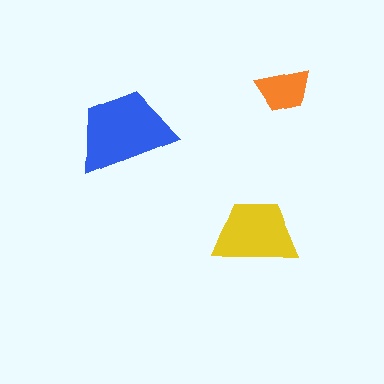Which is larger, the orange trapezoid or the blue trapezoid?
The blue one.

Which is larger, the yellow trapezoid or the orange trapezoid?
The yellow one.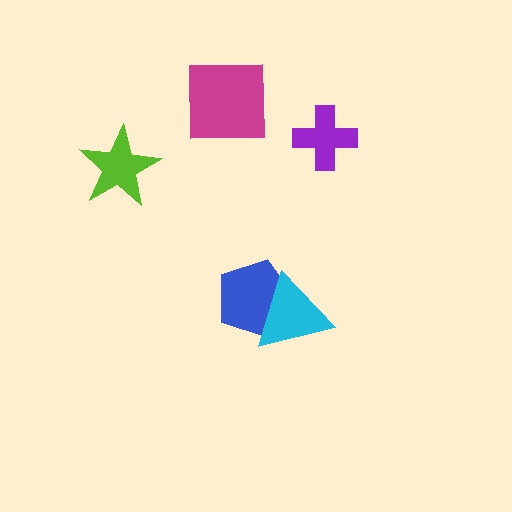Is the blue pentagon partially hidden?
Yes, it is partially covered by another shape.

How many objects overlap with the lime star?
0 objects overlap with the lime star.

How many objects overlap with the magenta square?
0 objects overlap with the magenta square.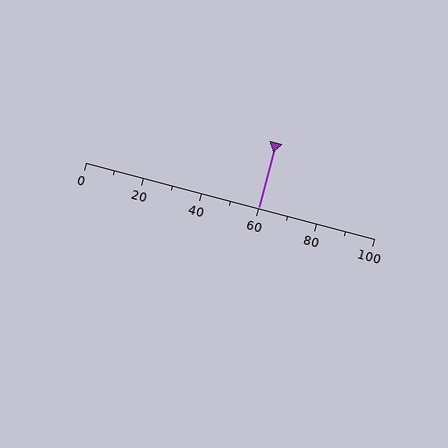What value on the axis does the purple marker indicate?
The marker indicates approximately 60.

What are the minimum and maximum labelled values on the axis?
The axis runs from 0 to 100.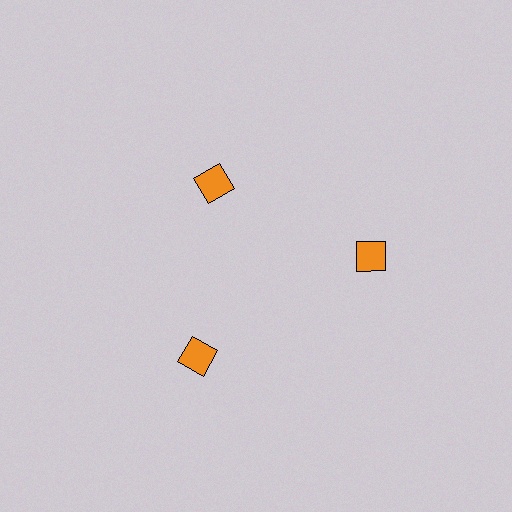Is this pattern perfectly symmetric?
No. The 3 orange squares are arranged in a ring, but one element near the 11 o'clock position is pulled inward toward the center, breaking the 3-fold rotational symmetry.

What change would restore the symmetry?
The symmetry would be restored by moving it outward, back onto the ring so that all 3 squares sit at equal angles and equal distance from the center.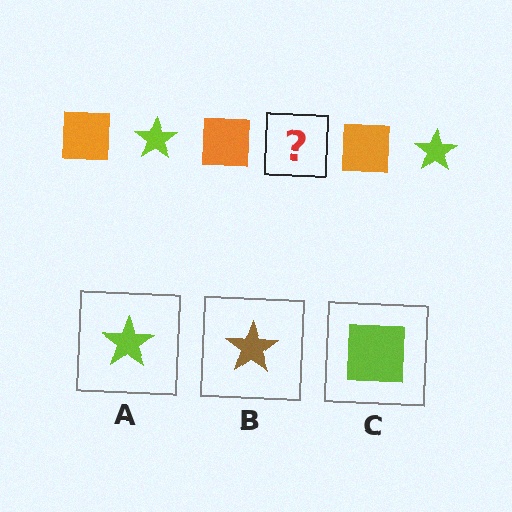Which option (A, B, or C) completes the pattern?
A.